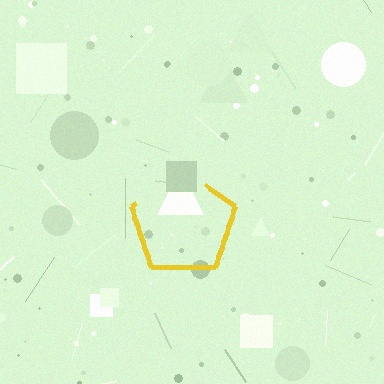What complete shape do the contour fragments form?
The contour fragments form a pentagon.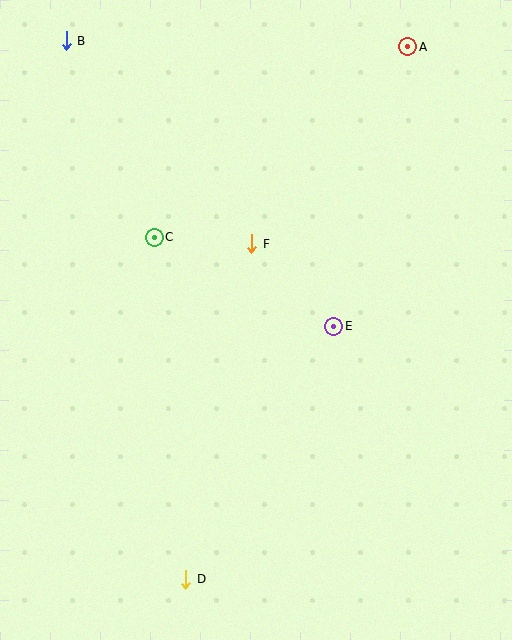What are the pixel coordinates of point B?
Point B is at (66, 41).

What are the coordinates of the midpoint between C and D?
The midpoint between C and D is at (170, 408).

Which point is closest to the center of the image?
Point F at (252, 244) is closest to the center.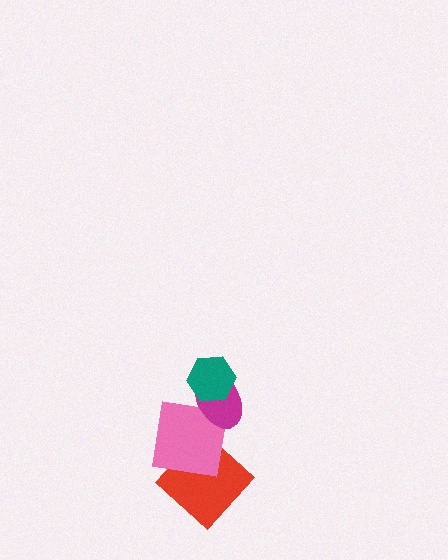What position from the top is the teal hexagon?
The teal hexagon is 1st from the top.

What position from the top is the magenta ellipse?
The magenta ellipse is 2nd from the top.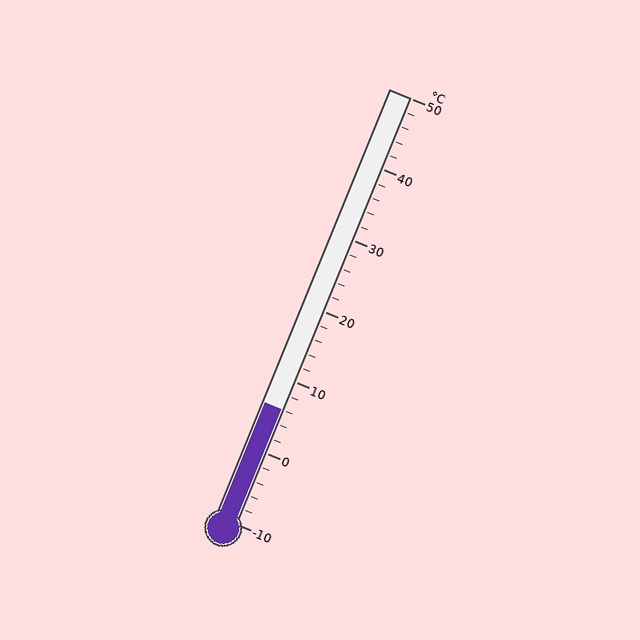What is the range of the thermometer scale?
The thermometer scale ranges from -10°C to 50°C.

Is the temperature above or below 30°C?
The temperature is below 30°C.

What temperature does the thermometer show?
The thermometer shows approximately 6°C.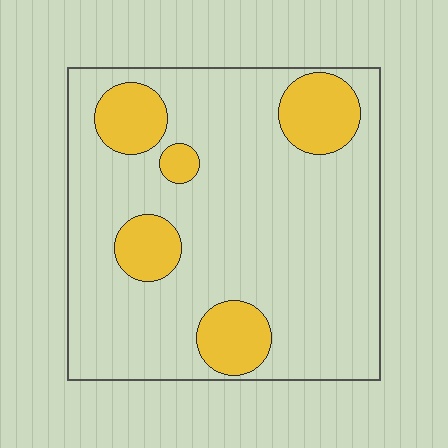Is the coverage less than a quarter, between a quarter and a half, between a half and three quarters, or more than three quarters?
Less than a quarter.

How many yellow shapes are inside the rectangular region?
5.